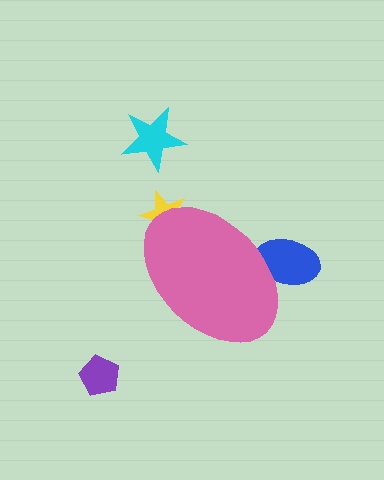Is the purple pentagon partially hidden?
No, the purple pentagon is fully visible.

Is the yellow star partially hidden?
Yes, the yellow star is partially hidden behind the pink ellipse.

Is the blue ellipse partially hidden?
Yes, the blue ellipse is partially hidden behind the pink ellipse.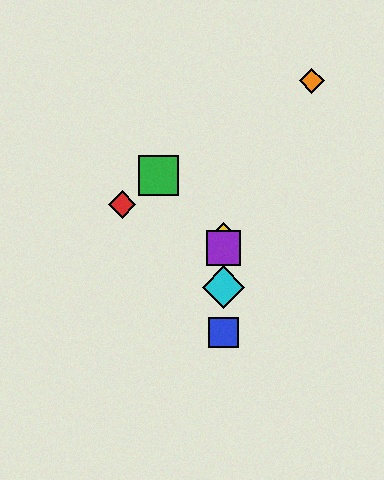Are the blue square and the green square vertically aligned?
No, the blue square is at x≈224 and the green square is at x≈159.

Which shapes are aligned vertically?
The blue square, the yellow diamond, the purple square, the cyan diamond are aligned vertically.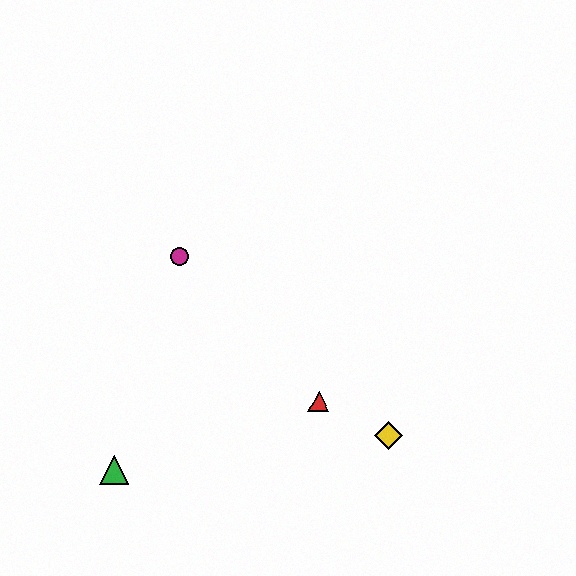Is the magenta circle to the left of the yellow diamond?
Yes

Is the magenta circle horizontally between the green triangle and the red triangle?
Yes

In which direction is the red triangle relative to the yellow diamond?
The red triangle is to the left of the yellow diamond.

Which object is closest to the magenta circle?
The red triangle is closest to the magenta circle.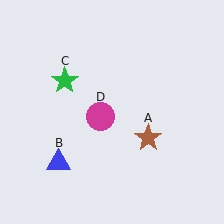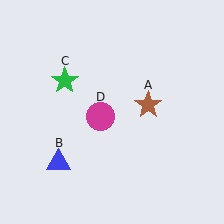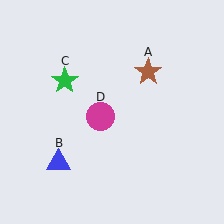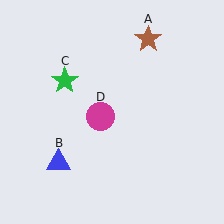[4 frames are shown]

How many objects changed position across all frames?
1 object changed position: brown star (object A).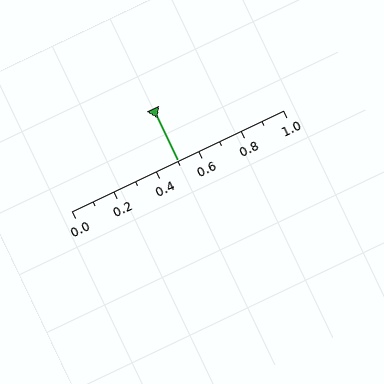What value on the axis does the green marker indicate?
The marker indicates approximately 0.5.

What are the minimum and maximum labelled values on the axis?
The axis runs from 0.0 to 1.0.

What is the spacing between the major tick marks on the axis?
The major ticks are spaced 0.2 apart.